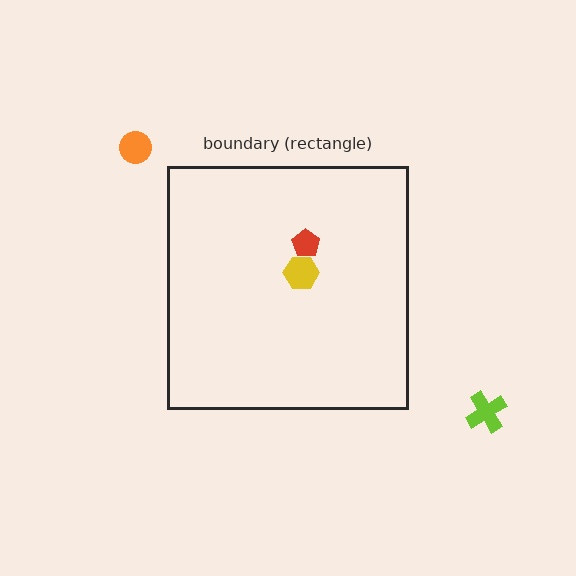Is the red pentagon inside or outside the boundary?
Inside.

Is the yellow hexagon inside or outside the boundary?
Inside.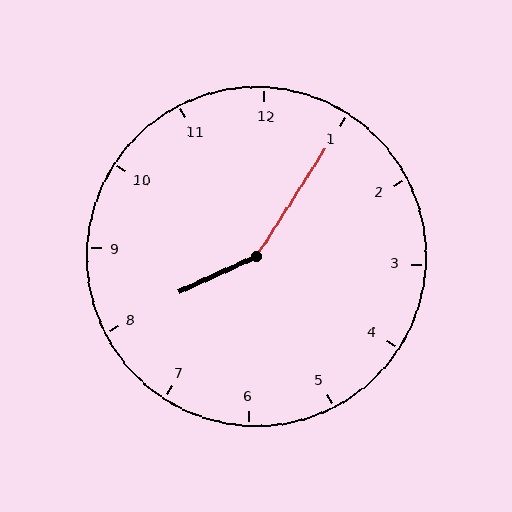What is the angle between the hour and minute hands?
Approximately 148 degrees.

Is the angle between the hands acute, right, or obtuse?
It is obtuse.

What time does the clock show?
8:05.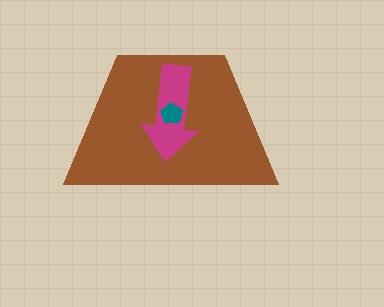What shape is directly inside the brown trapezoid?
The magenta arrow.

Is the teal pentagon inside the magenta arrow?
Yes.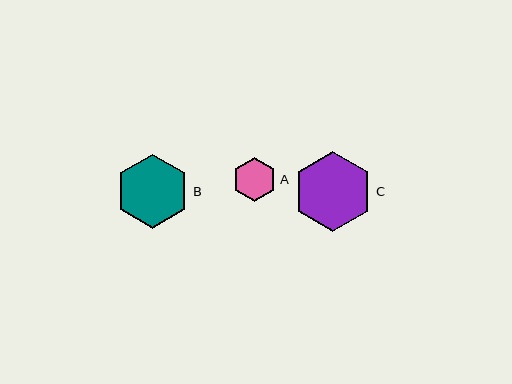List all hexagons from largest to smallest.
From largest to smallest: C, B, A.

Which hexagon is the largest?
Hexagon C is the largest with a size of approximately 80 pixels.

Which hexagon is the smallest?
Hexagon A is the smallest with a size of approximately 44 pixels.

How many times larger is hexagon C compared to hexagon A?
Hexagon C is approximately 1.8 times the size of hexagon A.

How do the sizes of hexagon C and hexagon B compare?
Hexagon C and hexagon B are approximately the same size.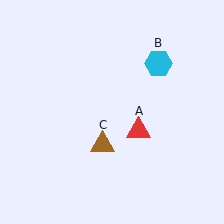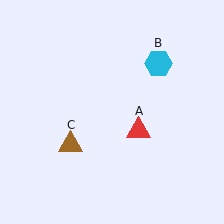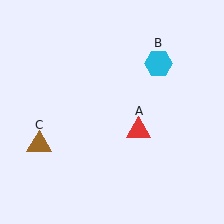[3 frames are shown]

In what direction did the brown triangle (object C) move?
The brown triangle (object C) moved left.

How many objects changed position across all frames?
1 object changed position: brown triangle (object C).